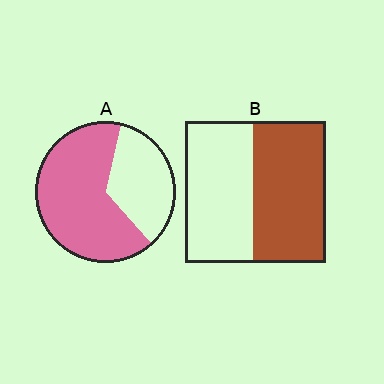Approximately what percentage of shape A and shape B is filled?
A is approximately 65% and B is approximately 50%.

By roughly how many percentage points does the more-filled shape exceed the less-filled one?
By roughly 15 percentage points (A over B).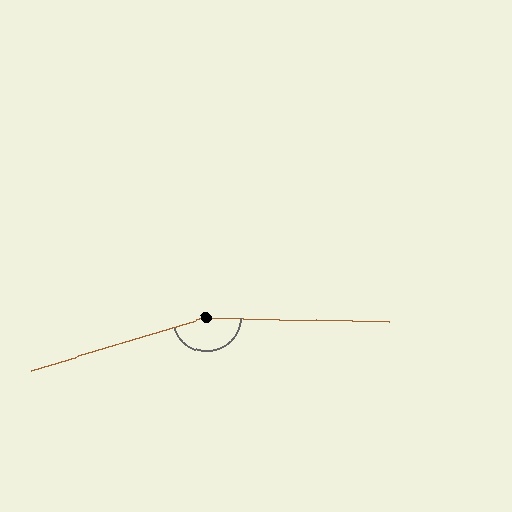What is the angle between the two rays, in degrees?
Approximately 162 degrees.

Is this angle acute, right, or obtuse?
It is obtuse.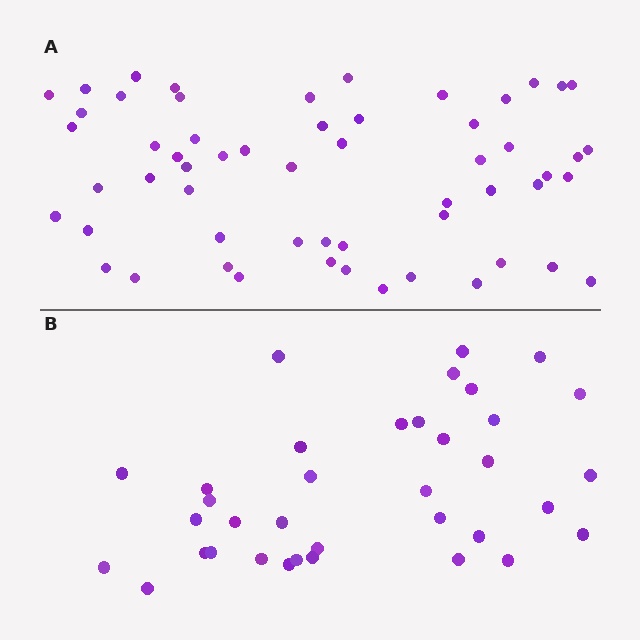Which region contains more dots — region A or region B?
Region A (the top region) has more dots.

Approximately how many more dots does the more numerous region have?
Region A has approximately 20 more dots than region B.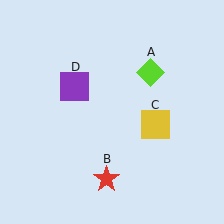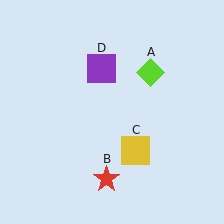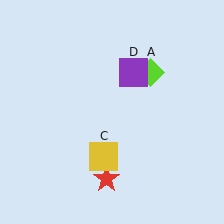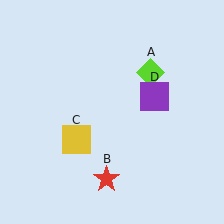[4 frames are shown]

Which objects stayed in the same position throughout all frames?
Lime diamond (object A) and red star (object B) remained stationary.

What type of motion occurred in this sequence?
The yellow square (object C), purple square (object D) rotated clockwise around the center of the scene.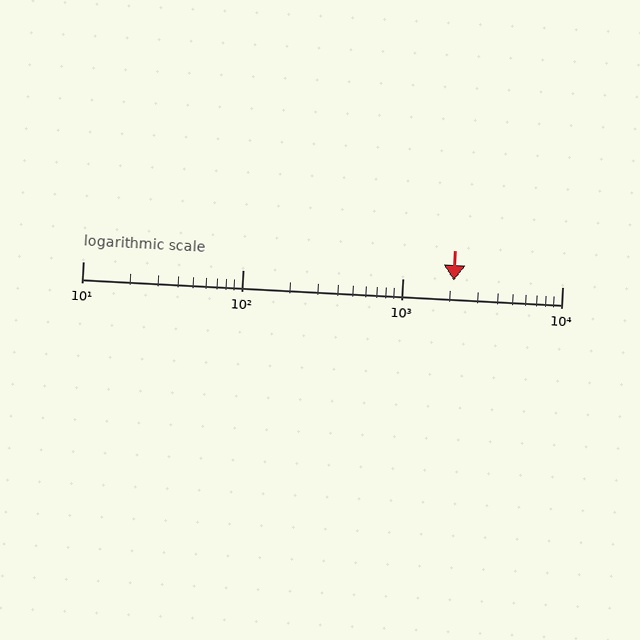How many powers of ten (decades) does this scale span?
The scale spans 3 decades, from 10 to 10000.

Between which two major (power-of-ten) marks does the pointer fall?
The pointer is between 1000 and 10000.